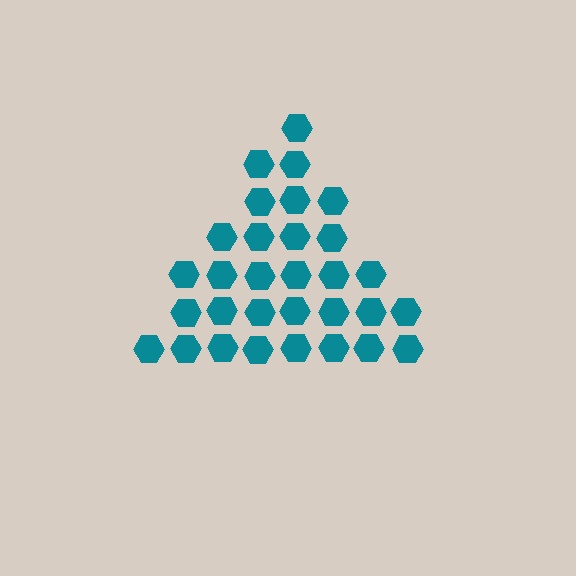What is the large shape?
The large shape is a triangle.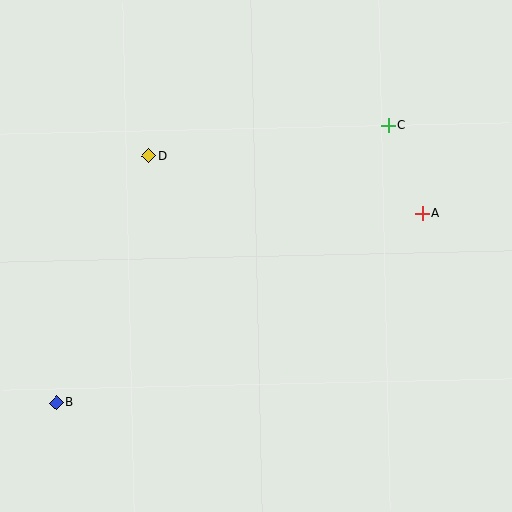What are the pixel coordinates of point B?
Point B is at (56, 403).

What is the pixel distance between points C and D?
The distance between C and D is 242 pixels.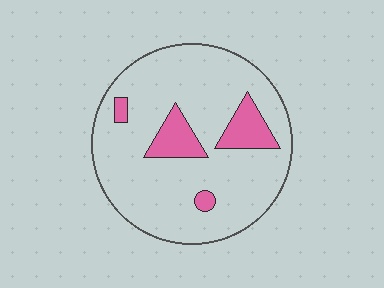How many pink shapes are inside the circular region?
4.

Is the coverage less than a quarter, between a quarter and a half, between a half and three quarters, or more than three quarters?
Less than a quarter.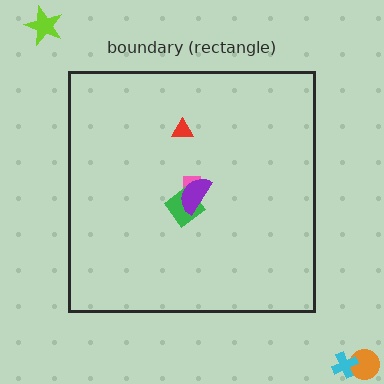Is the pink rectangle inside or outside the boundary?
Inside.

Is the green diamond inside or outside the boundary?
Inside.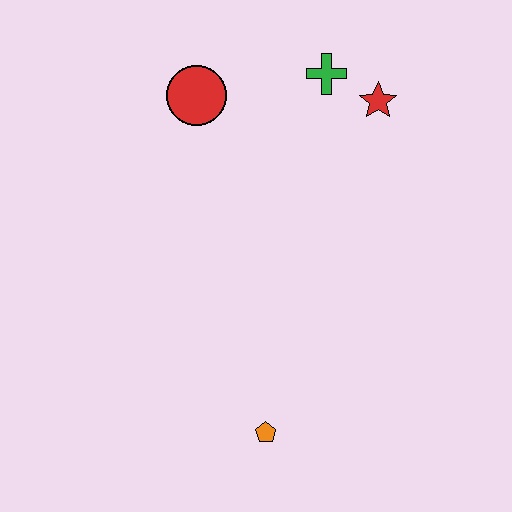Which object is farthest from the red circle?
The orange pentagon is farthest from the red circle.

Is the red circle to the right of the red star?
No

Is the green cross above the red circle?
Yes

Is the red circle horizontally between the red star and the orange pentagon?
No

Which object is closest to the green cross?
The red star is closest to the green cross.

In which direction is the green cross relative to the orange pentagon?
The green cross is above the orange pentagon.